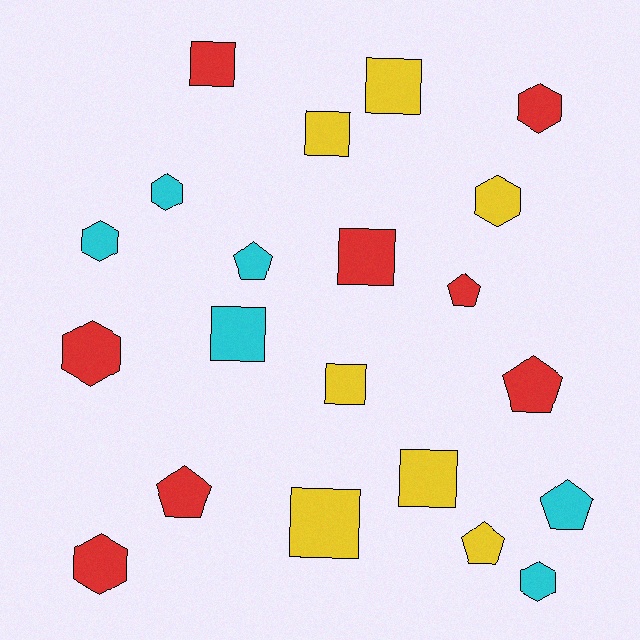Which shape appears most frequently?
Square, with 8 objects.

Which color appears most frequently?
Red, with 8 objects.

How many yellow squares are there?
There are 5 yellow squares.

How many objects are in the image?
There are 21 objects.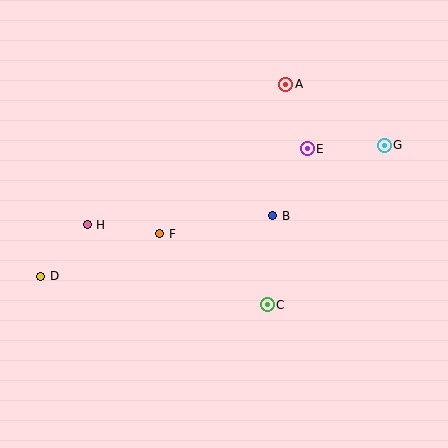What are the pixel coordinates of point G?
Point G is at (384, 145).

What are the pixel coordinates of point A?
Point A is at (286, 84).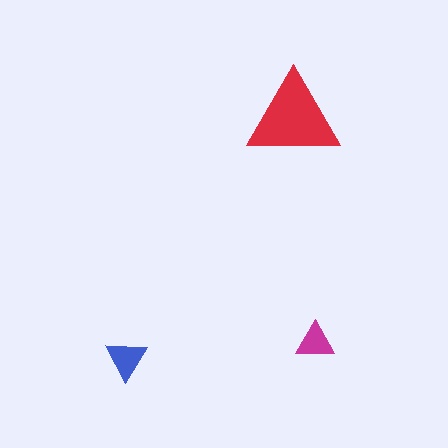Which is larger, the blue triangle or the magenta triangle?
The blue one.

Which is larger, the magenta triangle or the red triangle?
The red one.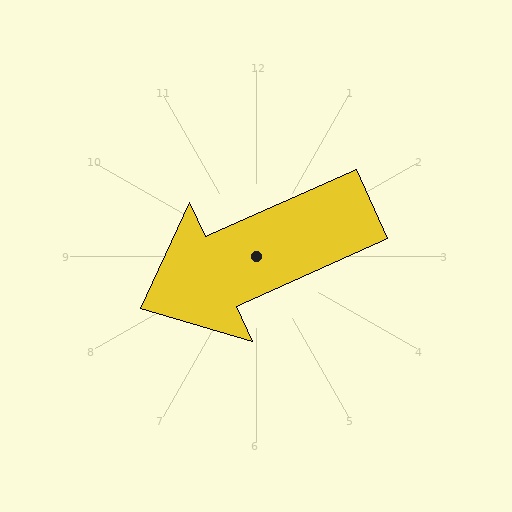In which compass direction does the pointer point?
Southwest.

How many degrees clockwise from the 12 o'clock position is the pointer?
Approximately 246 degrees.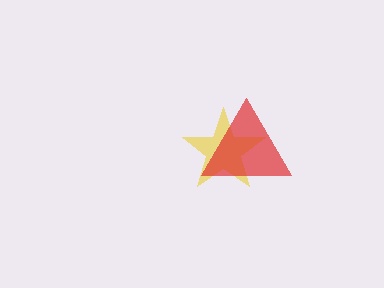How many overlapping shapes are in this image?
There are 2 overlapping shapes in the image.